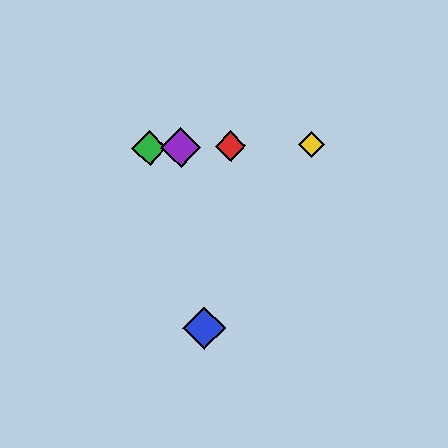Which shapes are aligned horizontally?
The red diamond, the green diamond, the yellow diamond, the purple diamond are aligned horizontally.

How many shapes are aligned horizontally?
4 shapes (the red diamond, the green diamond, the yellow diamond, the purple diamond) are aligned horizontally.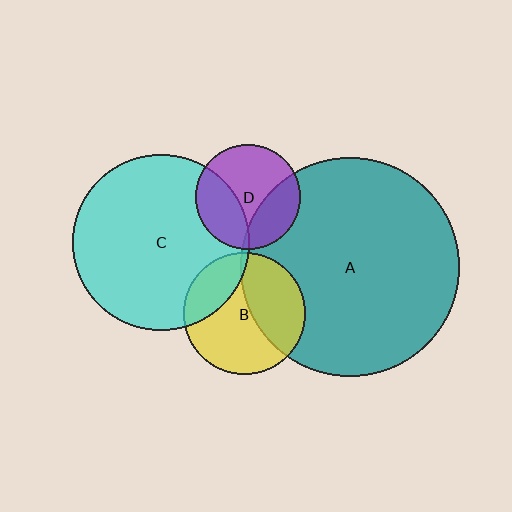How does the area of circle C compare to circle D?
Approximately 2.8 times.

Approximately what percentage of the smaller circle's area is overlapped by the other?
Approximately 40%.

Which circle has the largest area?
Circle A (teal).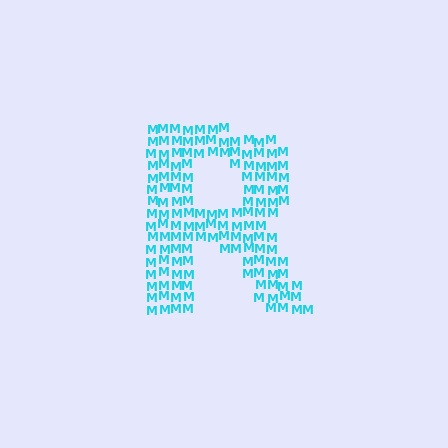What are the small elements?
The small elements are letter M's.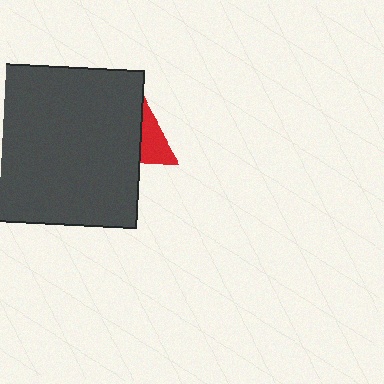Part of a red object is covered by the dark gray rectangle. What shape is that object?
It is a triangle.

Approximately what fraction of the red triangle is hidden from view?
Roughly 63% of the red triangle is hidden behind the dark gray rectangle.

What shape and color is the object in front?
The object in front is a dark gray rectangle.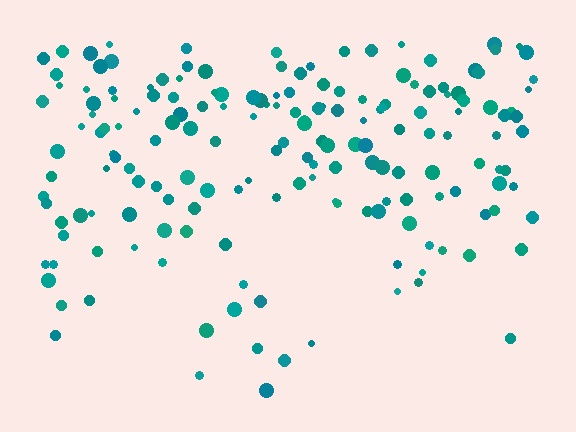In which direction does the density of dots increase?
From bottom to top, with the top side densest.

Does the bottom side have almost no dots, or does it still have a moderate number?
Still a moderate number, just noticeably fewer than the top.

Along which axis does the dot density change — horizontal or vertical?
Vertical.